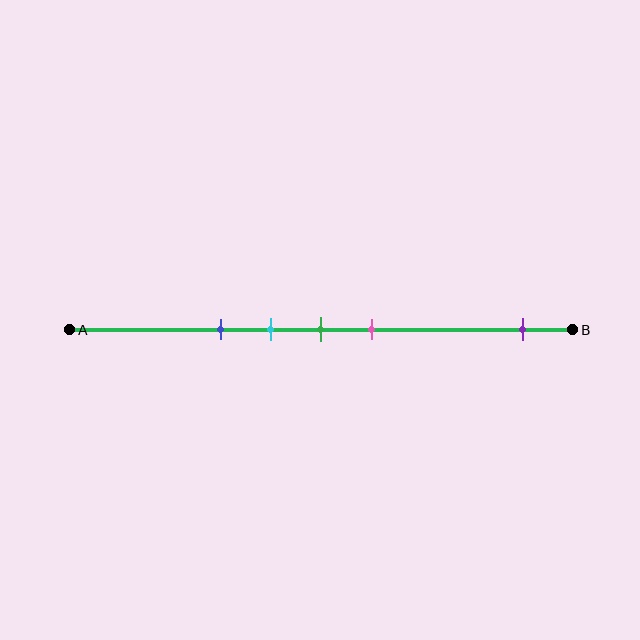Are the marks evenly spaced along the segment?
No, the marks are not evenly spaced.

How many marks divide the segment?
There are 5 marks dividing the segment.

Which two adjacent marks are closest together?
The cyan and green marks are the closest adjacent pair.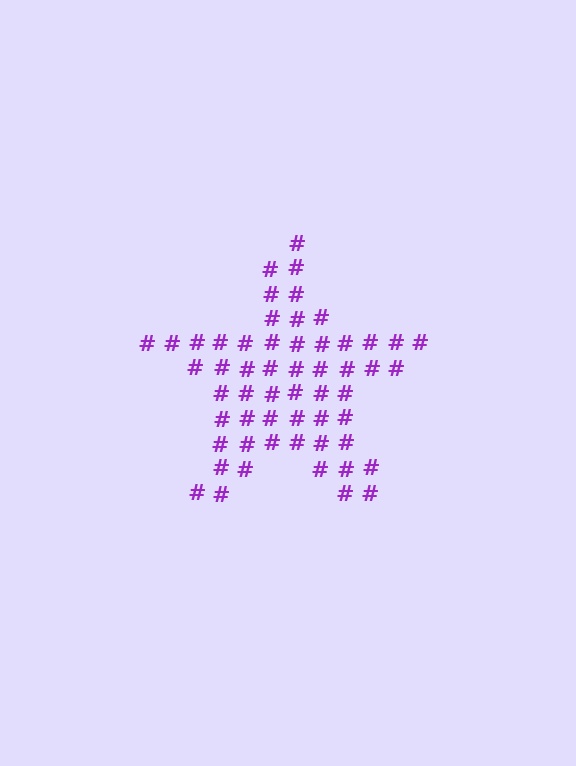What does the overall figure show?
The overall figure shows a star.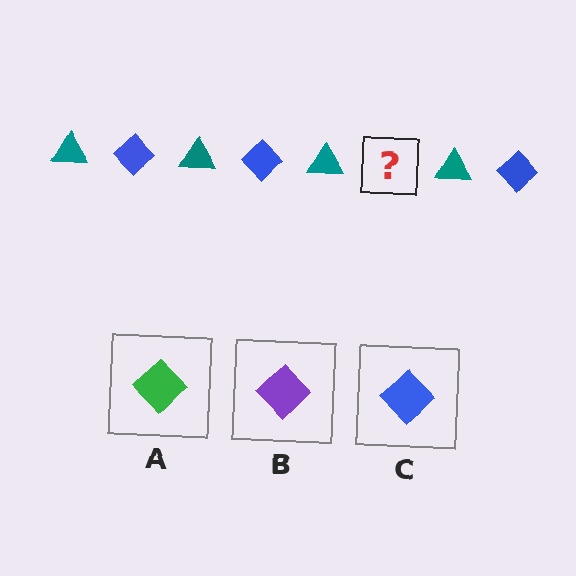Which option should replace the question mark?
Option C.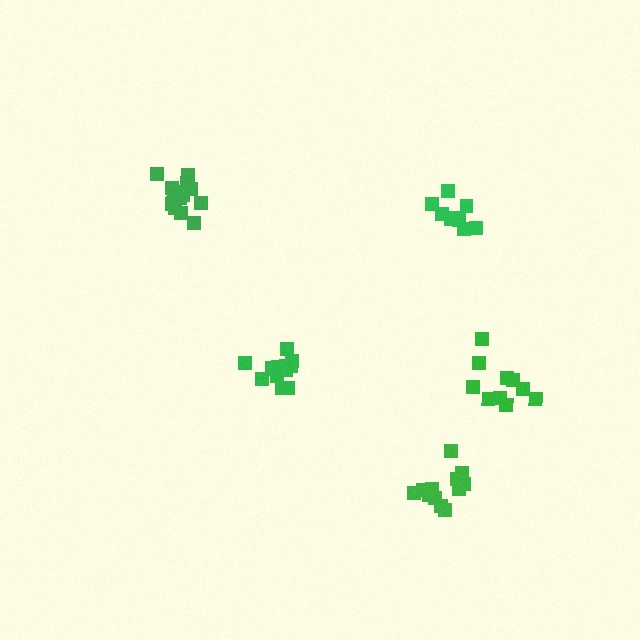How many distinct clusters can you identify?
There are 5 distinct clusters.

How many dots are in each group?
Group 1: 9 dots, Group 2: 14 dots, Group 3: 14 dots, Group 4: 14 dots, Group 5: 10 dots (61 total).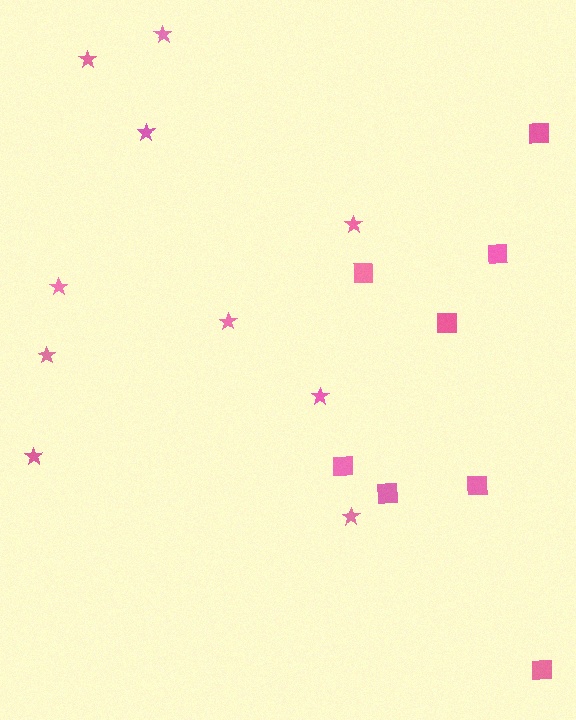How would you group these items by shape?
There are 2 groups: one group of stars (10) and one group of squares (8).